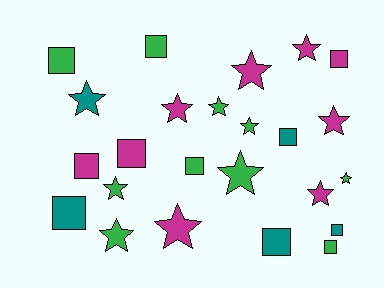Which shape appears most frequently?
Star, with 13 objects.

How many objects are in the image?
There are 24 objects.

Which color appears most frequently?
Green, with 10 objects.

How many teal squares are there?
There are 4 teal squares.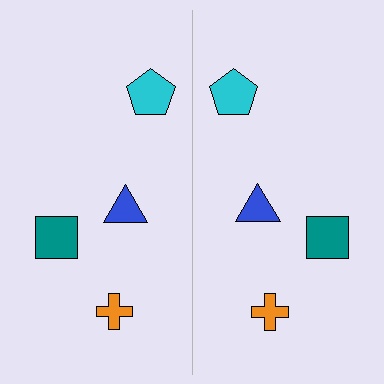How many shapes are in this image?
There are 8 shapes in this image.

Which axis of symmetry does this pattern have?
The pattern has a vertical axis of symmetry running through the center of the image.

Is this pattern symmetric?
Yes, this pattern has bilateral (reflection) symmetry.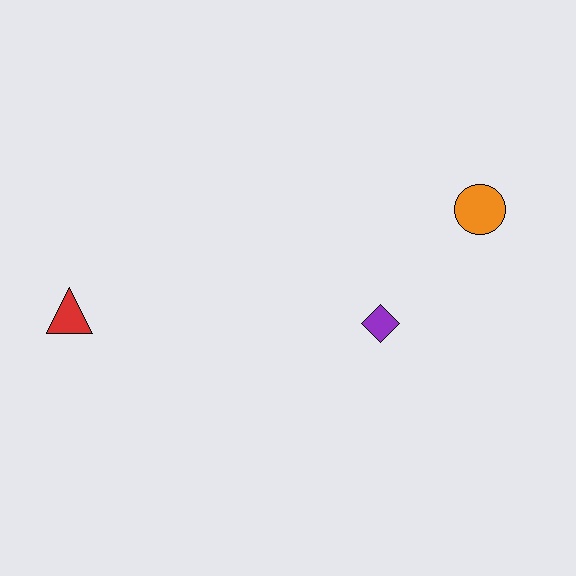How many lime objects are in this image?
There are no lime objects.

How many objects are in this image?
There are 3 objects.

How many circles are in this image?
There is 1 circle.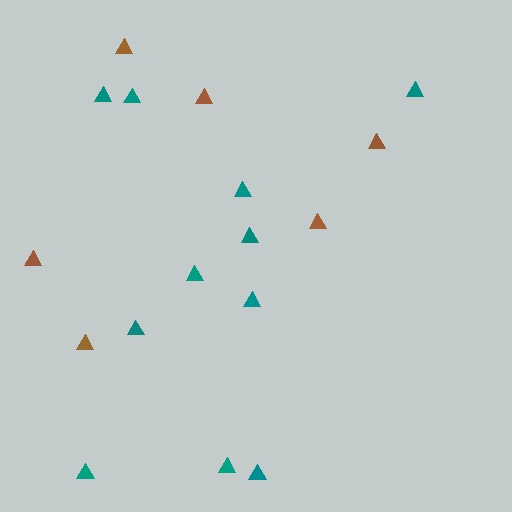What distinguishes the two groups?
There are 2 groups: one group of teal triangles (11) and one group of brown triangles (6).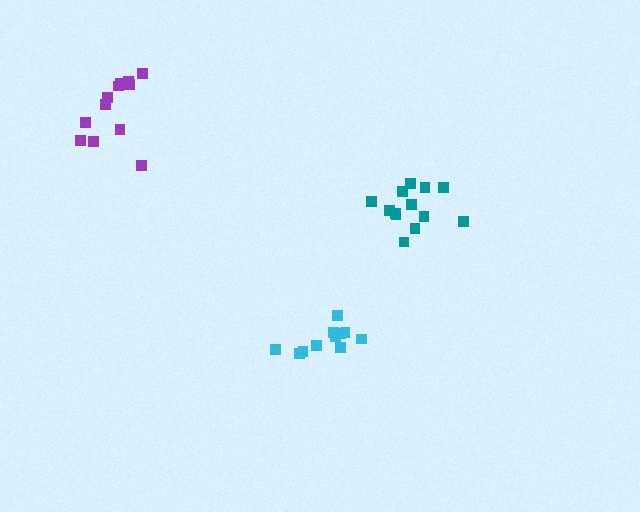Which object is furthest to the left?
The purple cluster is leftmost.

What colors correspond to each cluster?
The clusters are colored: cyan, purple, teal.